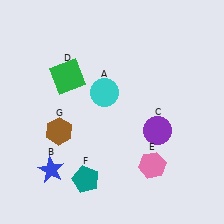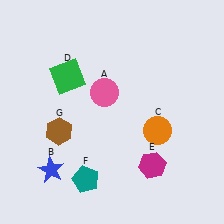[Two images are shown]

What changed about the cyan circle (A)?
In Image 1, A is cyan. In Image 2, it changed to pink.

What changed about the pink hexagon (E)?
In Image 1, E is pink. In Image 2, it changed to magenta.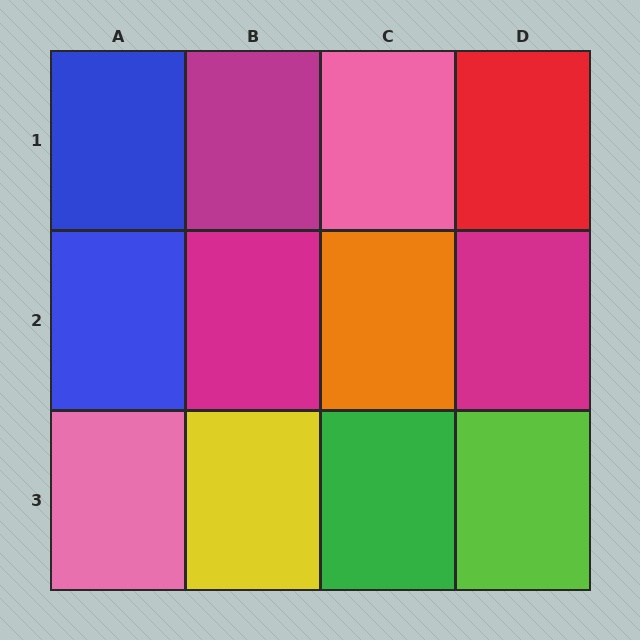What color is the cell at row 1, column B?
Magenta.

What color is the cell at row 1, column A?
Blue.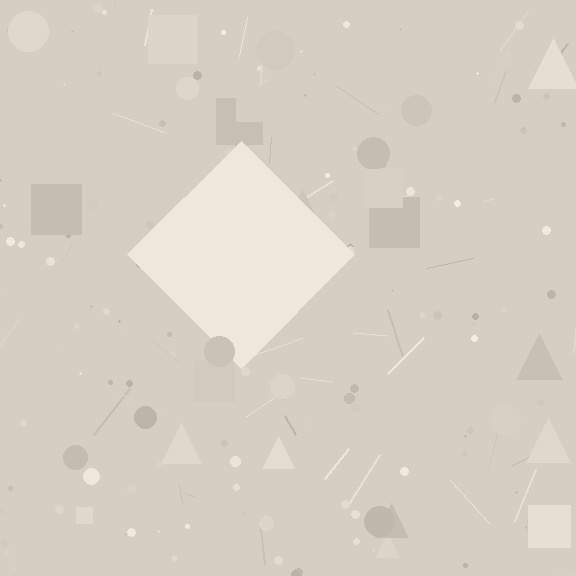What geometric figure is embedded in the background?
A diamond is embedded in the background.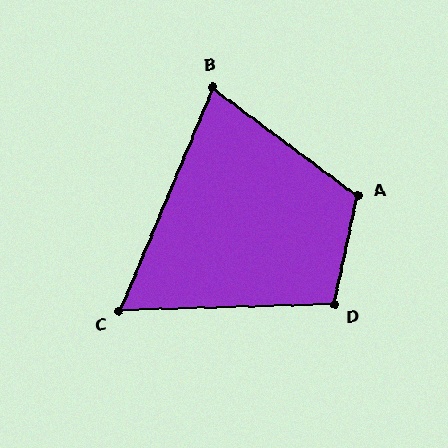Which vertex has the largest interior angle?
A, at approximately 114 degrees.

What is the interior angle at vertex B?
Approximately 76 degrees (acute).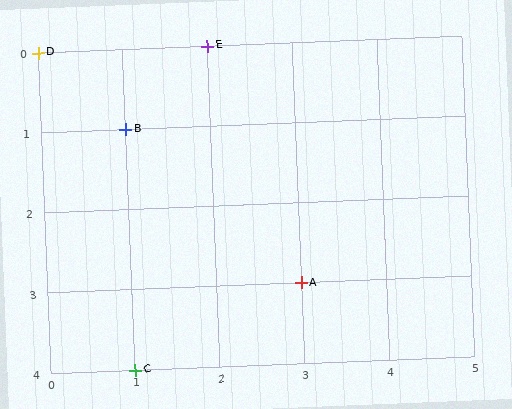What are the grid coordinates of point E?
Point E is at grid coordinates (2, 0).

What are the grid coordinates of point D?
Point D is at grid coordinates (0, 0).